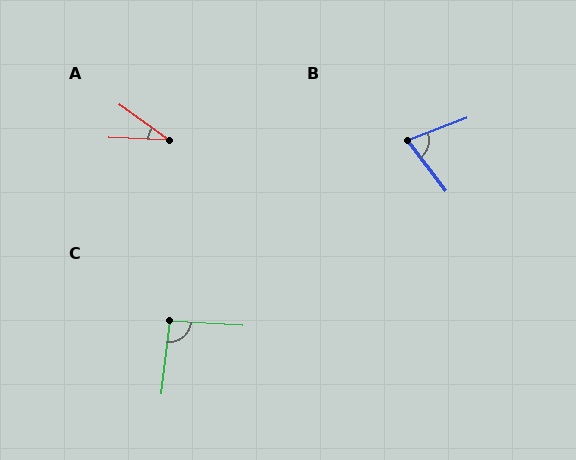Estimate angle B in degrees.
Approximately 73 degrees.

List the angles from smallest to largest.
A (33°), B (73°), C (94°).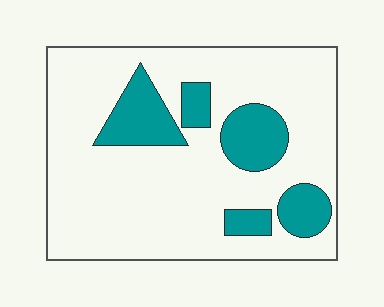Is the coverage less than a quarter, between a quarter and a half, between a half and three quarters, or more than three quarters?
Less than a quarter.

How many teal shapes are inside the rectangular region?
5.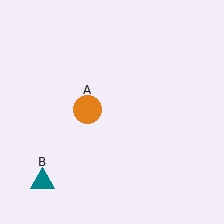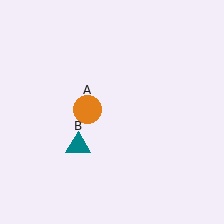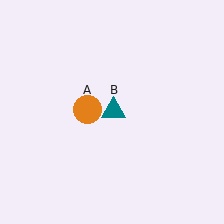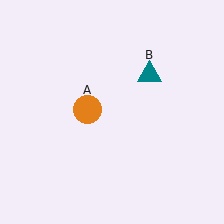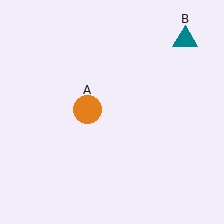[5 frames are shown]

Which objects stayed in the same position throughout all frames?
Orange circle (object A) remained stationary.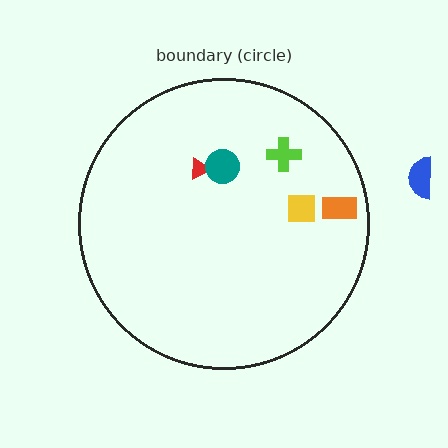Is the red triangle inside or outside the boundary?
Inside.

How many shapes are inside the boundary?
5 inside, 1 outside.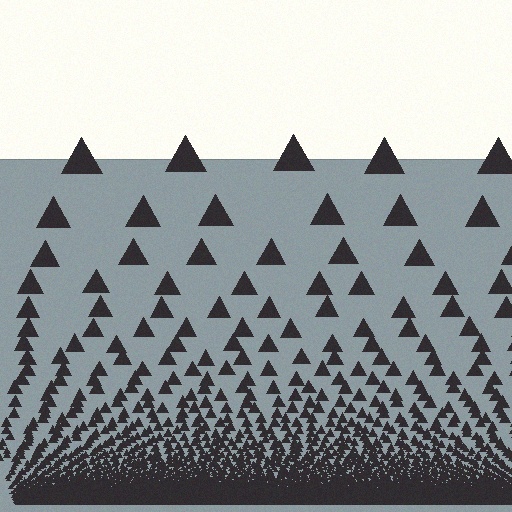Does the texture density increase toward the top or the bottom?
Density increases toward the bottom.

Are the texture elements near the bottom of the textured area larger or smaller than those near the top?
Smaller. The gradient is inverted — elements near the bottom are smaller and denser.